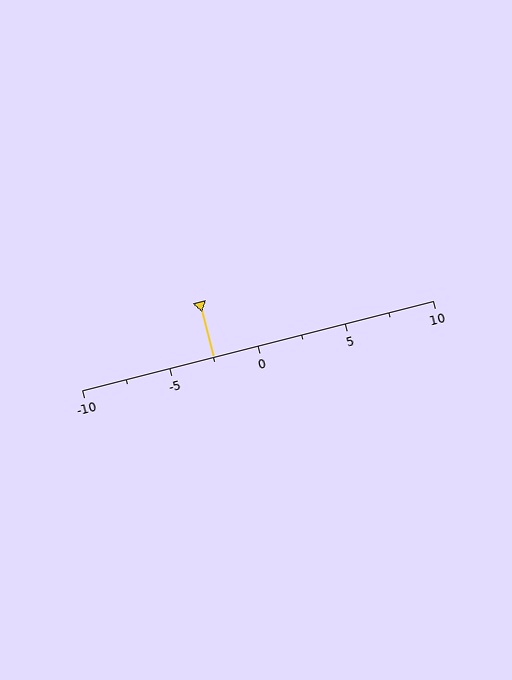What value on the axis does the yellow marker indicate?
The marker indicates approximately -2.5.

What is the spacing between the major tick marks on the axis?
The major ticks are spaced 5 apart.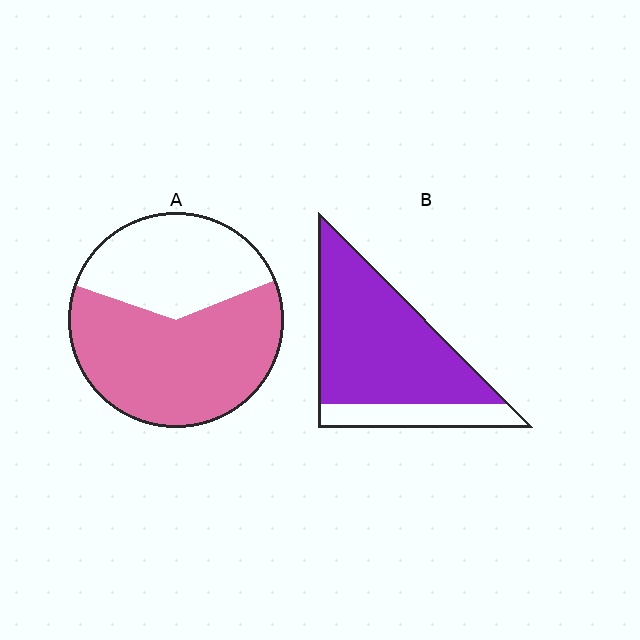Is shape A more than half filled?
Yes.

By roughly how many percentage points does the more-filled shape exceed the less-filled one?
By roughly 20 percentage points (B over A).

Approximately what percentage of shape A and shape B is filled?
A is approximately 60% and B is approximately 80%.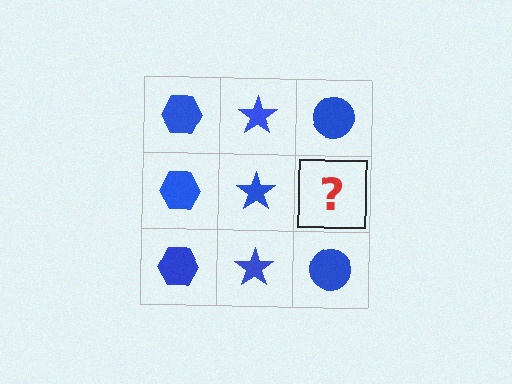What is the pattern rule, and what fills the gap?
The rule is that each column has a consistent shape. The gap should be filled with a blue circle.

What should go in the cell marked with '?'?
The missing cell should contain a blue circle.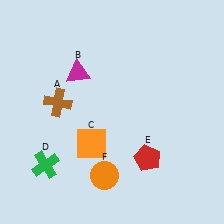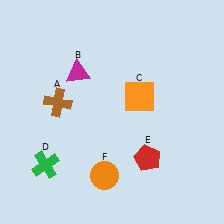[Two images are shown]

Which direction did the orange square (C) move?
The orange square (C) moved right.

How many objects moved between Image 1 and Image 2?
1 object moved between the two images.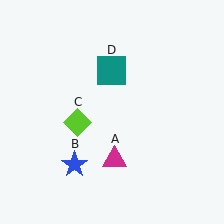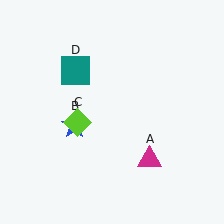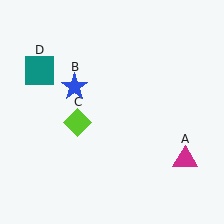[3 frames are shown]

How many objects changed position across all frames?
3 objects changed position: magenta triangle (object A), blue star (object B), teal square (object D).